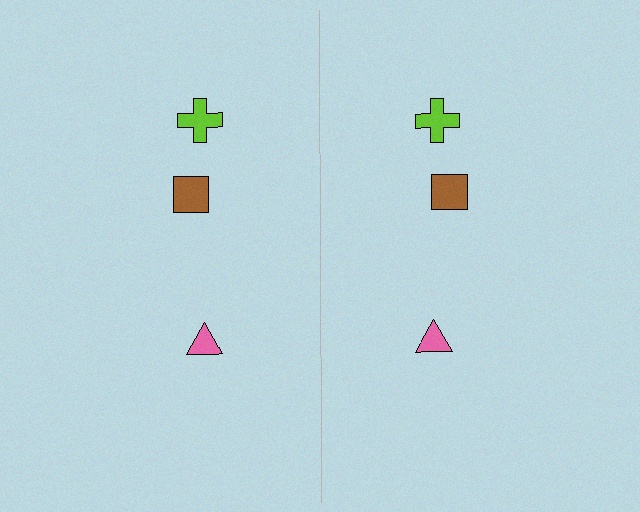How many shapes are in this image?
There are 6 shapes in this image.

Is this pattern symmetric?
Yes, this pattern has bilateral (reflection) symmetry.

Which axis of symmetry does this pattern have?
The pattern has a vertical axis of symmetry running through the center of the image.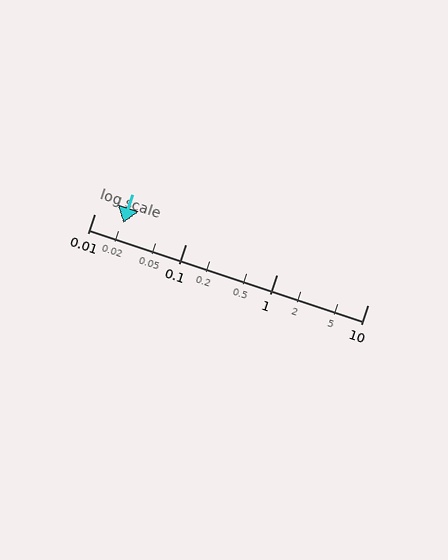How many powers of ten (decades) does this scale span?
The scale spans 3 decades, from 0.01 to 10.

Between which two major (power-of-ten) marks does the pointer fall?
The pointer is between 0.01 and 0.1.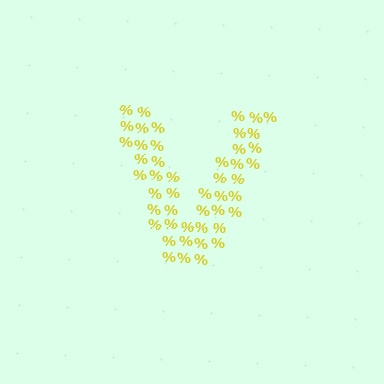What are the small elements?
The small elements are percent signs.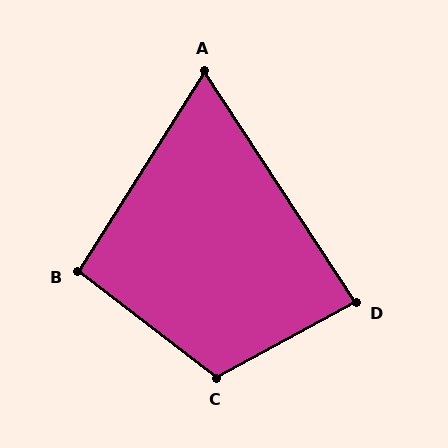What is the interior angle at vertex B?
Approximately 95 degrees (obtuse).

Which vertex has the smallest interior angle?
A, at approximately 66 degrees.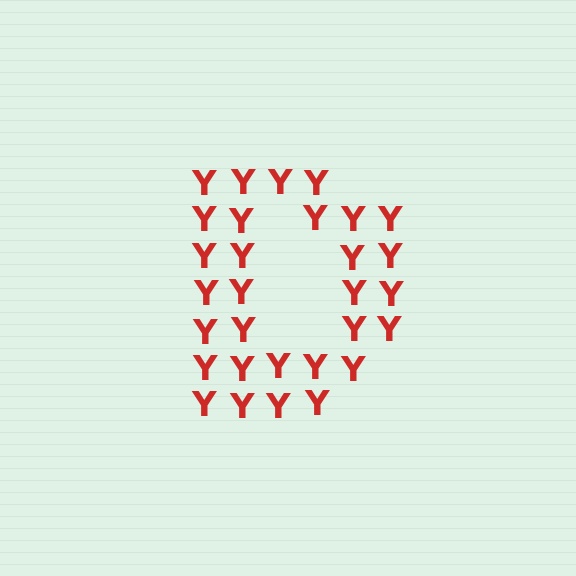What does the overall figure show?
The overall figure shows the letter D.